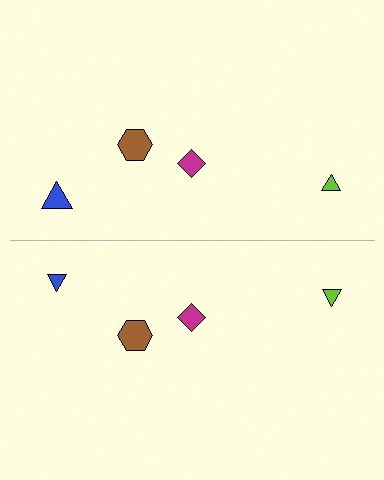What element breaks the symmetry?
The blue triangle on the bottom side has a different size than its mirror counterpart.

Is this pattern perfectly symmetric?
No, the pattern is not perfectly symmetric. The blue triangle on the bottom side has a different size than its mirror counterpart.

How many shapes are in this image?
There are 8 shapes in this image.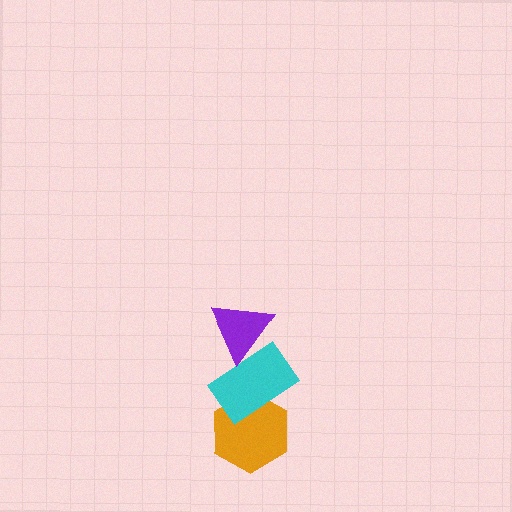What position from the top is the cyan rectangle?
The cyan rectangle is 2nd from the top.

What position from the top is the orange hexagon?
The orange hexagon is 3rd from the top.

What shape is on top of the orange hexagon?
The cyan rectangle is on top of the orange hexagon.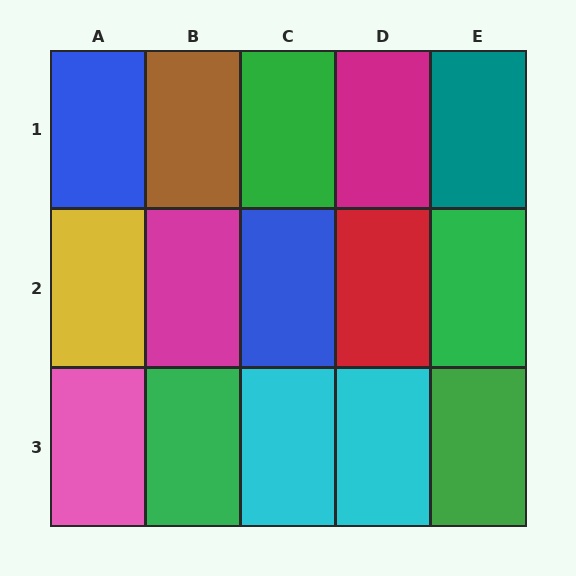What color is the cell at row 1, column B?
Brown.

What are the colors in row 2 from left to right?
Yellow, magenta, blue, red, green.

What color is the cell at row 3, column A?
Pink.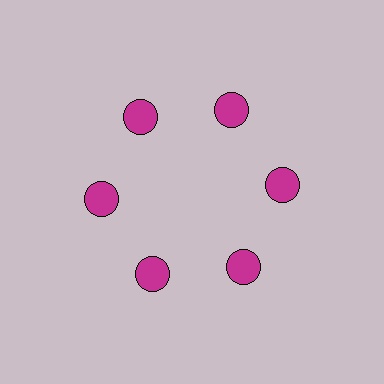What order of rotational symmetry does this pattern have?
This pattern has 6-fold rotational symmetry.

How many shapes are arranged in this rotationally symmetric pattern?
There are 6 shapes, arranged in 6 groups of 1.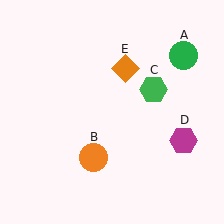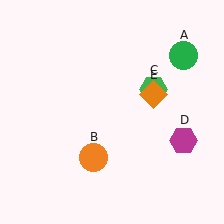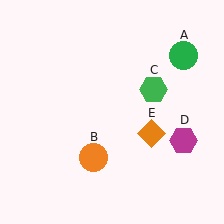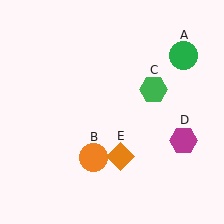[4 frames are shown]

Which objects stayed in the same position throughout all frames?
Green circle (object A) and orange circle (object B) and green hexagon (object C) and magenta hexagon (object D) remained stationary.